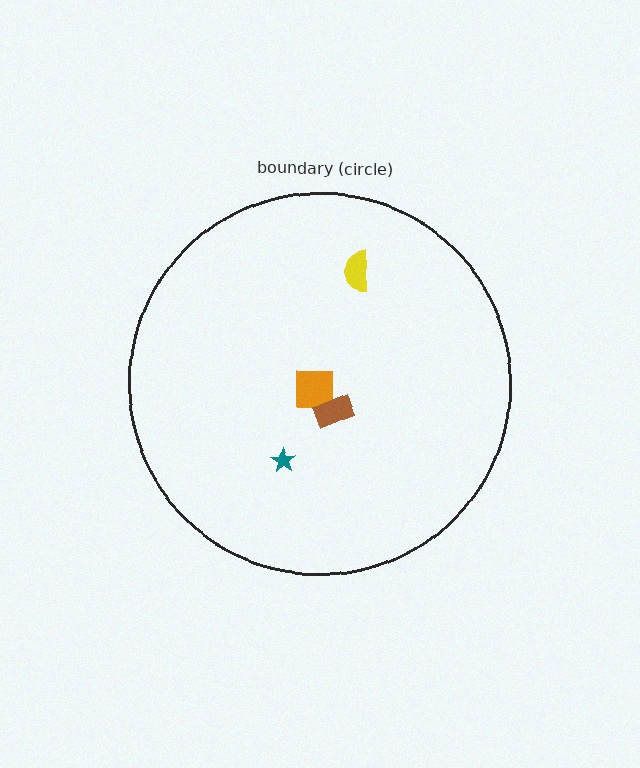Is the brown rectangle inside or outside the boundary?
Inside.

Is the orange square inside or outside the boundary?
Inside.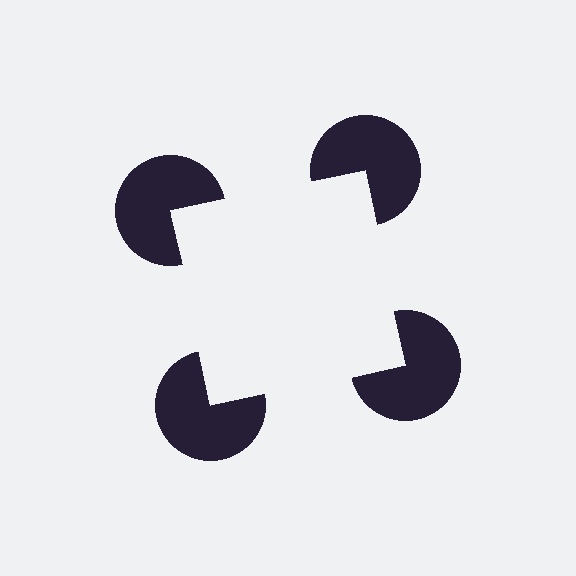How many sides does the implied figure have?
4 sides.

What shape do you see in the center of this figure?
An illusory square — its edges are inferred from the aligned wedge cuts in the pac-man discs, not physically drawn.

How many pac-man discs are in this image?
There are 4 — one at each vertex of the illusory square.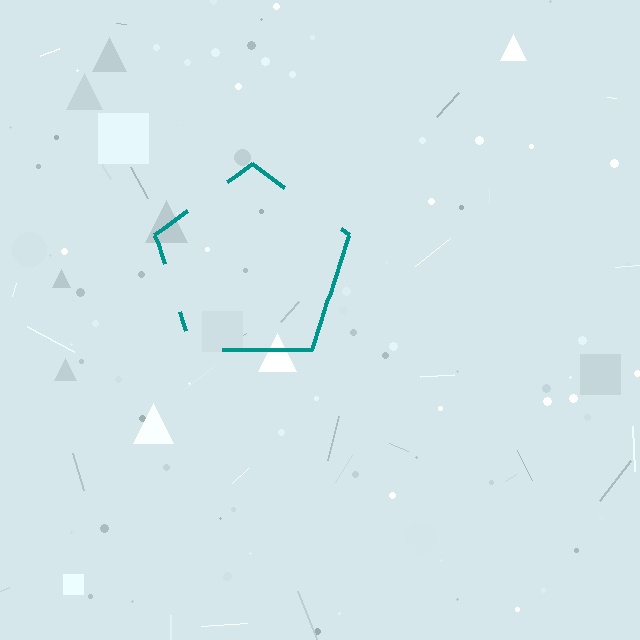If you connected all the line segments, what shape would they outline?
They would outline a pentagon.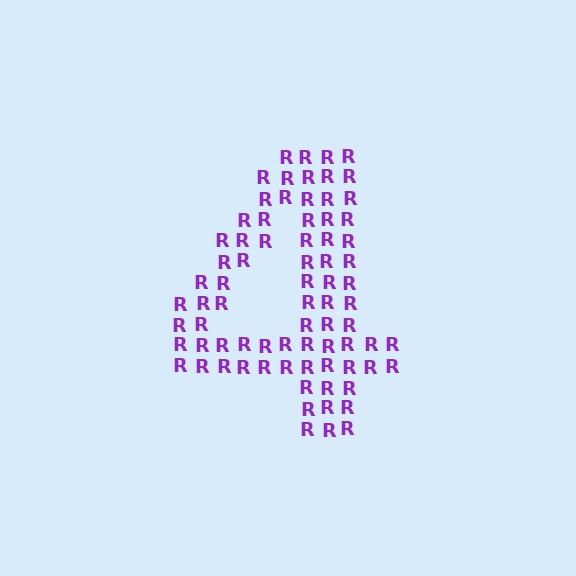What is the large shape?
The large shape is the digit 4.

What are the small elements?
The small elements are letter R's.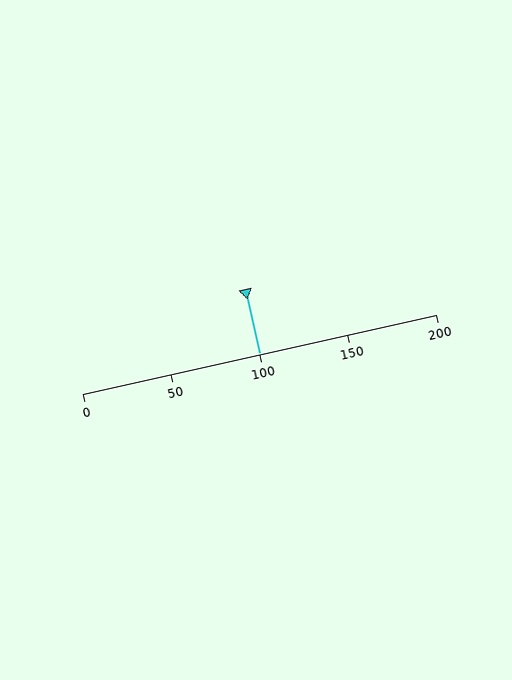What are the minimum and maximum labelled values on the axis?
The axis runs from 0 to 200.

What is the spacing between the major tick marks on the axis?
The major ticks are spaced 50 apart.